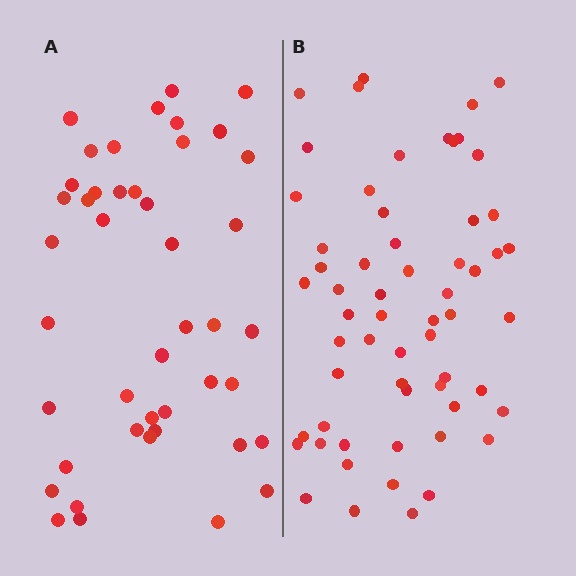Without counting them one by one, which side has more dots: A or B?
Region B (the right region) has more dots.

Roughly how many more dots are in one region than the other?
Region B has approximately 15 more dots than region A.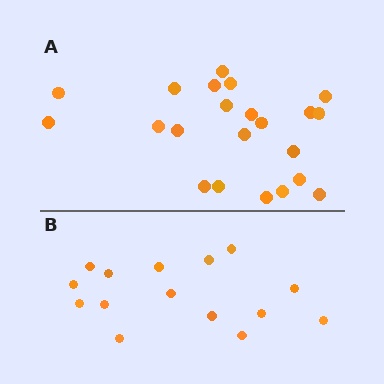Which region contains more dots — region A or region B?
Region A (the top region) has more dots.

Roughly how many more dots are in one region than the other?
Region A has roughly 8 or so more dots than region B.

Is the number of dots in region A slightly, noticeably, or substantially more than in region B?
Region A has substantially more. The ratio is roughly 1.5 to 1.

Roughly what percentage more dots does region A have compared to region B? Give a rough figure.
About 45% more.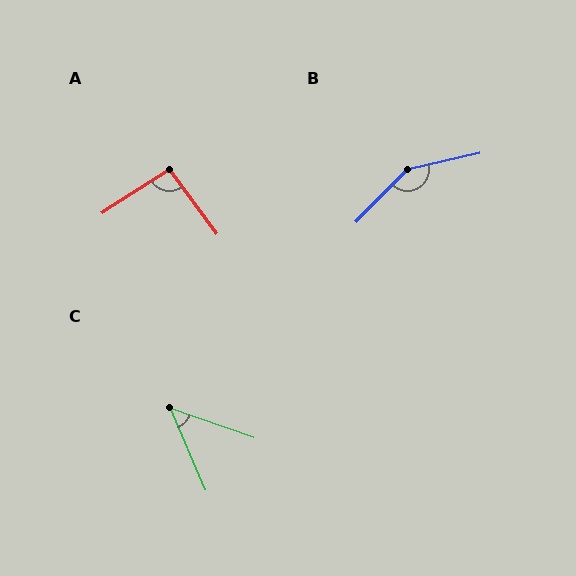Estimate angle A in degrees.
Approximately 94 degrees.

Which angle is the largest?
B, at approximately 147 degrees.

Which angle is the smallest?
C, at approximately 48 degrees.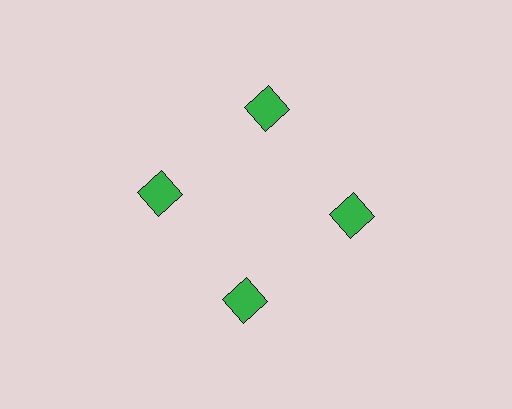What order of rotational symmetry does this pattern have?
This pattern has 4-fold rotational symmetry.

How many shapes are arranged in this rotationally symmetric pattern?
There are 4 shapes, arranged in 4 groups of 1.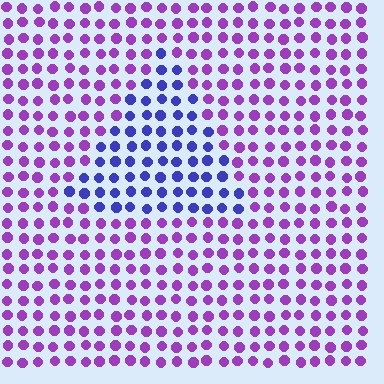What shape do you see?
I see a triangle.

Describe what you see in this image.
The image is filled with small purple elements in a uniform arrangement. A triangle-shaped region is visible where the elements are tinted to a slightly different hue, forming a subtle color boundary.